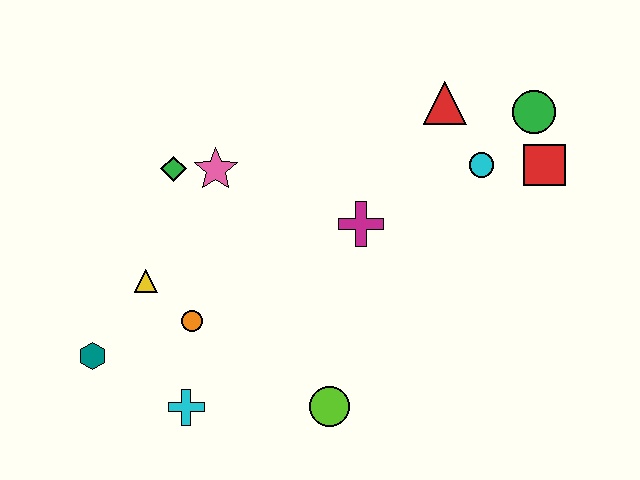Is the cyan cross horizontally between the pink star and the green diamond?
Yes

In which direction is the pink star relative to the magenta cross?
The pink star is to the left of the magenta cross.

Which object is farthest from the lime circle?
The green circle is farthest from the lime circle.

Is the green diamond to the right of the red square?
No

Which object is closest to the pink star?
The green diamond is closest to the pink star.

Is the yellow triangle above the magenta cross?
No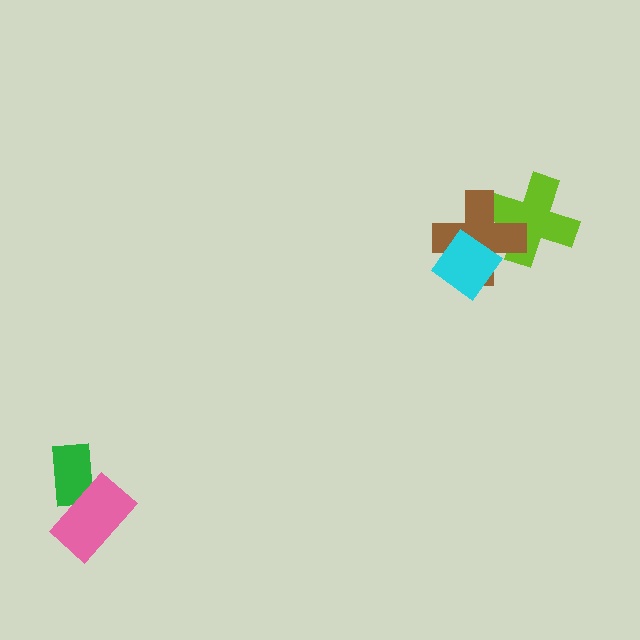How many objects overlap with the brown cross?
2 objects overlap with the brown cross.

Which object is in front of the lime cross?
The brown cross is in front of the lime cross.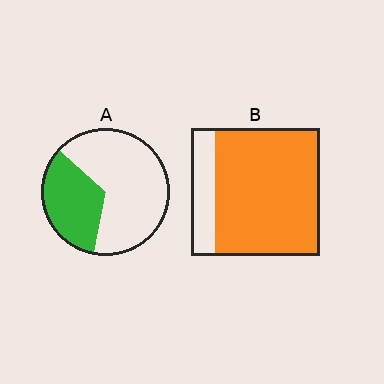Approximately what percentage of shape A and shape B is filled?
A is approximately 35% and B is approximately 80%.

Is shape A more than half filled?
No.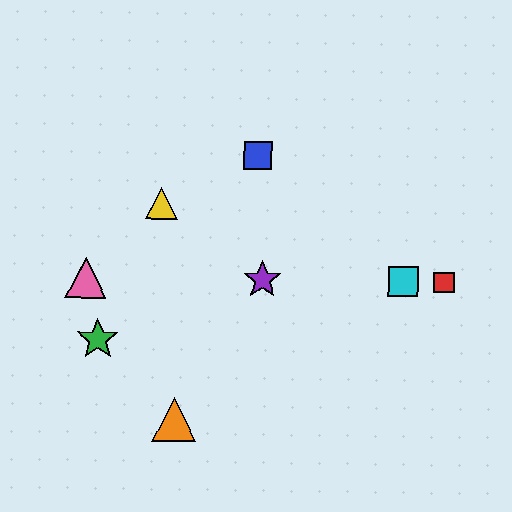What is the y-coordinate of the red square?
The red square is at y≈282.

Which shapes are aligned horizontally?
The red square, the purple star, the cyan square, the pink triangle are aligned horizontally.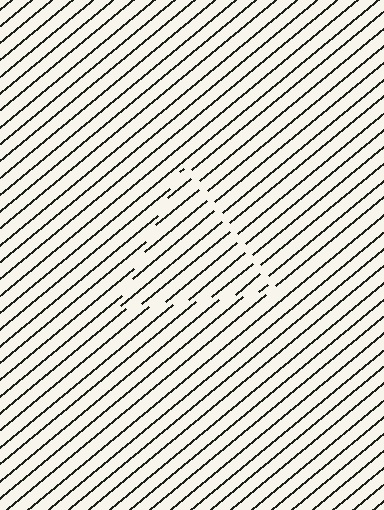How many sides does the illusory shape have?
3 sides — the line-ends trace a triangle.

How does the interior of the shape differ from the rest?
The interior of the shape contains the same grating, shifted by half a period — the contour is defined by the phase discontinuity where line-ends from the inner and outer gratings abut.